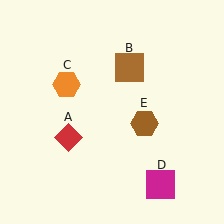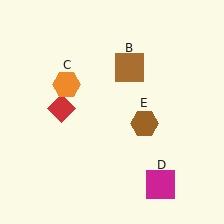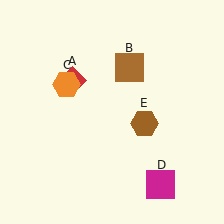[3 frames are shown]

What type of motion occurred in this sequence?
The red diamond (object A) rotated clockwise around the center of the scene.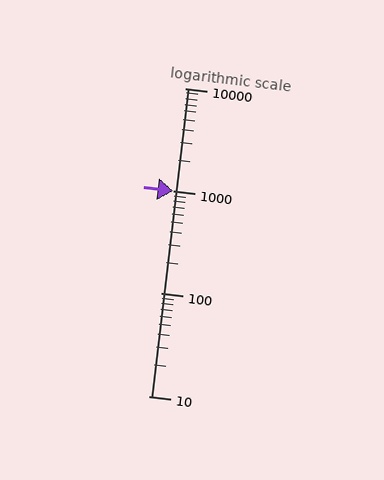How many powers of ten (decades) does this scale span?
The scale spans 3 decades, from 10 to 10000.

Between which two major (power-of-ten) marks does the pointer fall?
The pointer is between 1000 and 10000.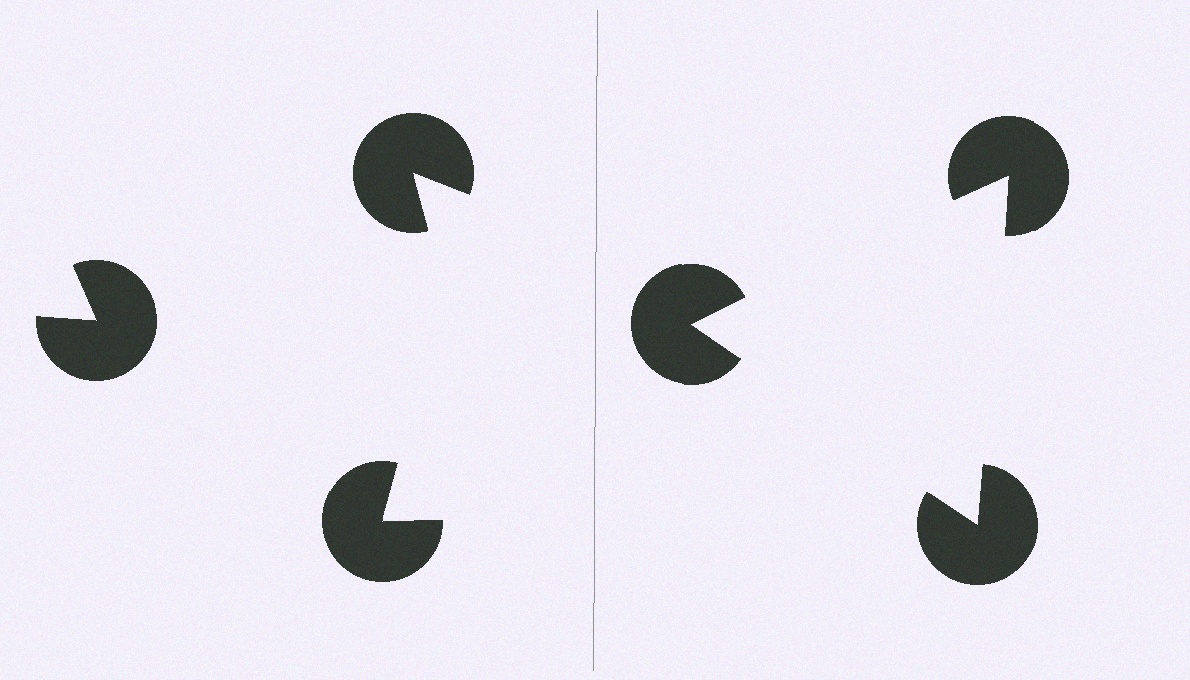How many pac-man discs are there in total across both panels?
6 — 3 on each side.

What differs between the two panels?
The pac-man discs are positioned identically on both sides; only the wedge orientations differ. On the right they align to a triangle; on the left they are misaligned.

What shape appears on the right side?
An illusory triangle.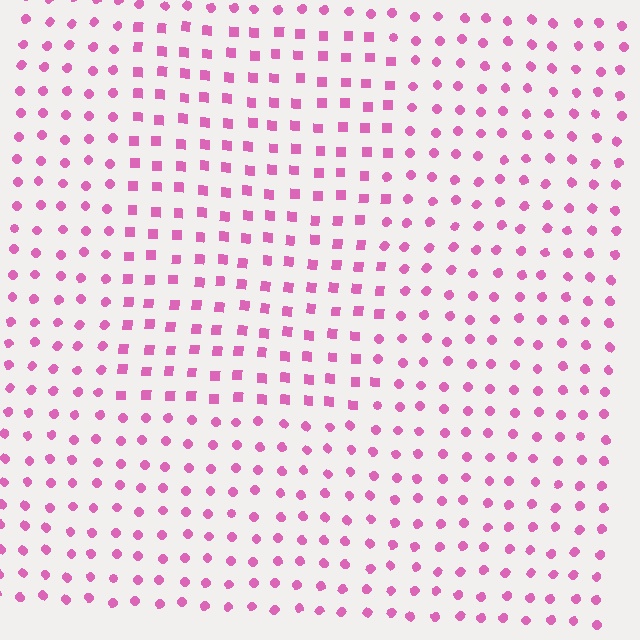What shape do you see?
I see a rectangle.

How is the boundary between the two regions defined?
The boundary is defined by a change in element shape: squares inside vs. circles outside. All elements share the same color and spacing.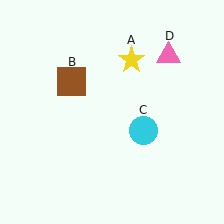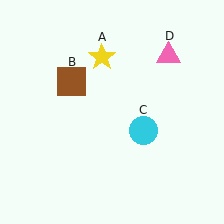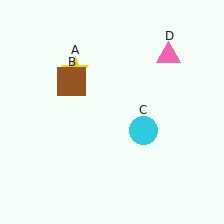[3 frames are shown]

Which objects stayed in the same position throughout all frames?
Brown square (object B) and cyan circle (object C) and pink triangle (object D) remained stationary.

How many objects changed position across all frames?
1 object changed position: yellow star (object A).